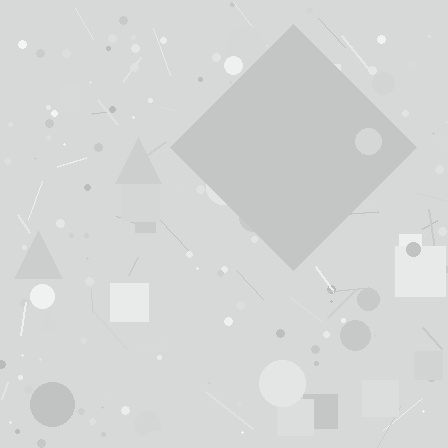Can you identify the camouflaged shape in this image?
The camouflaged shape is a diamond.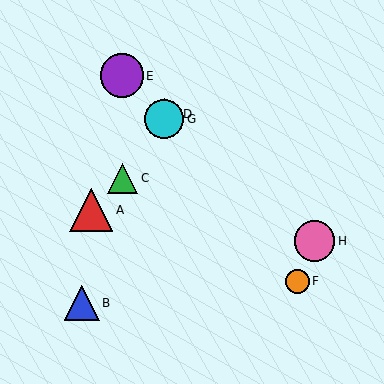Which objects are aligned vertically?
Objects D, G are aligned vertically.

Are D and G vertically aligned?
Yes, both are at x≈164.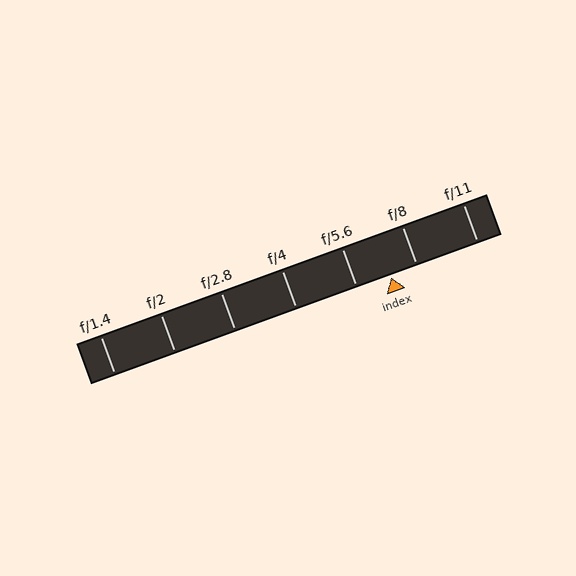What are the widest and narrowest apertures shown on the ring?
The widest aperture shown is f/1.4 and the narrowest is f/11.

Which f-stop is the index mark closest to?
The index mark is closest to f/8.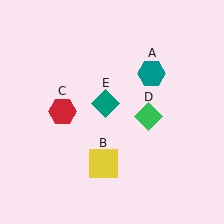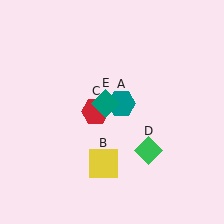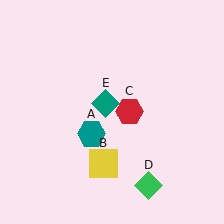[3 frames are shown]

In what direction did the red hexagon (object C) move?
The red hexagon (object C) moved right.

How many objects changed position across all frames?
3 objects changed position: teal hexagon (object A), red hexagon (object C), green diamond (object D).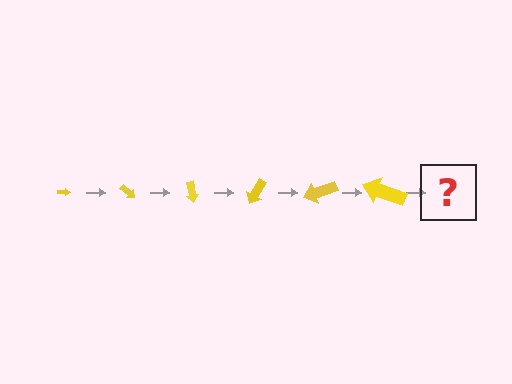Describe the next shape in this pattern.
It should be an arrow, larger than the previous one and rotated 240 degrees from the start.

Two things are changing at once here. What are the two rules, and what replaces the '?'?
The two rules are that the arrow grows larger each step and it rotates 40 degrees each step. The '?' should be an arrow, larger than the previous one and rotated 240 degrees from the start.